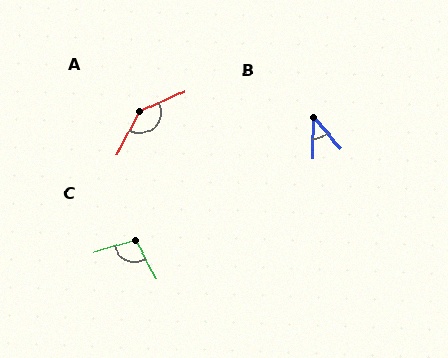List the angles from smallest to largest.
B (43°), C (104°), A (142°).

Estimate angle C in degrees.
Approximately 104 degrees.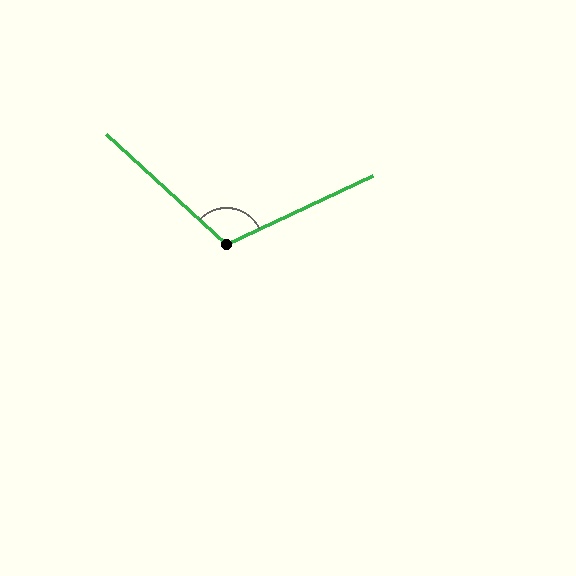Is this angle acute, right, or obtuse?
It is obtuse.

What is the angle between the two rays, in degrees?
Approximately 112 degrees.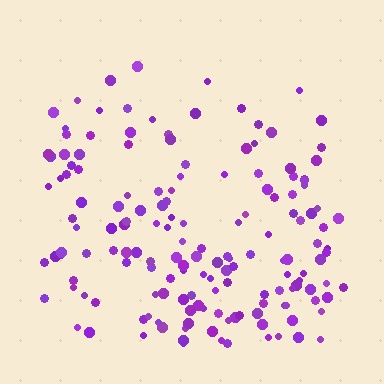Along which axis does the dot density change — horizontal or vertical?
Vertical.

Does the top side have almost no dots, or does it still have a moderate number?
Still a moderate number, just noticeably fewer than the bottom.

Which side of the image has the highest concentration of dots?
The bottom.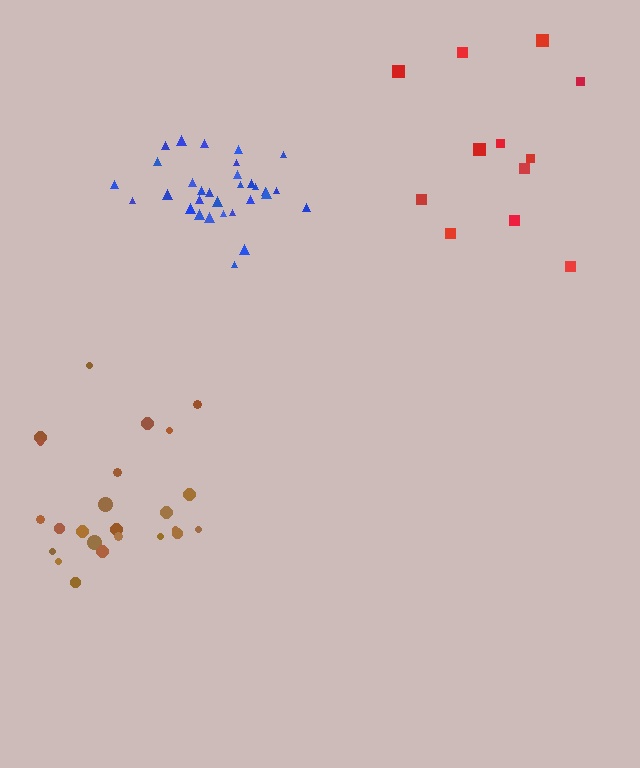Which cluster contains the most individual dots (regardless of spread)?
Blue (31).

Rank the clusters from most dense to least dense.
blue, brown, red.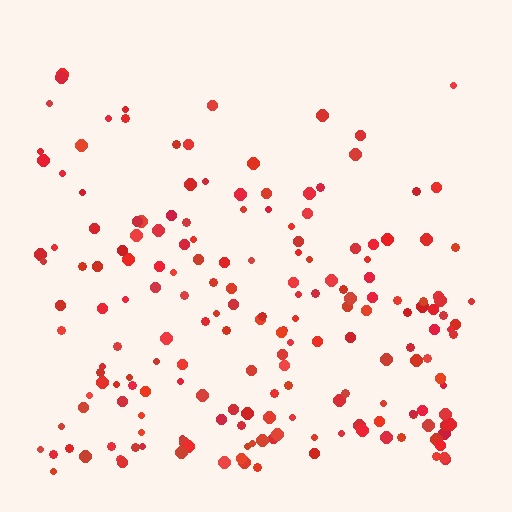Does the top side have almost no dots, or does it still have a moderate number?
Still a moderate number, just noticeably fewer than the bottom.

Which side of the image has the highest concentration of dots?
The bottom.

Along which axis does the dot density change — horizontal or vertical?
Vertical.